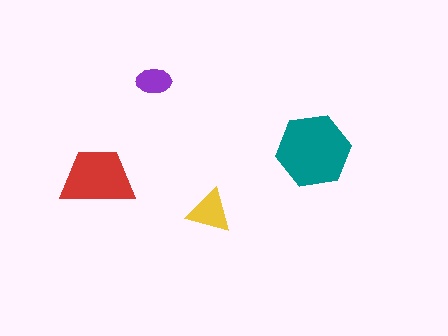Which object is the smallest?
The purple ellipse.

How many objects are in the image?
There are 4 objects in the image.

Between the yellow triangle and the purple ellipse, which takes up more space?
The yellow triangle.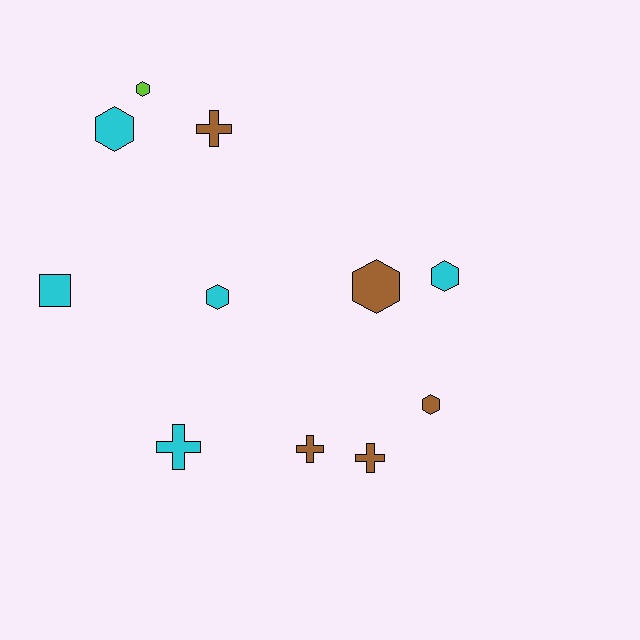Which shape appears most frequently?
Hexagon, with 6 objects.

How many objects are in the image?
There are 11 objects.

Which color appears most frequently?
Brown, with 5 objects.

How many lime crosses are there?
There are no lime crosses.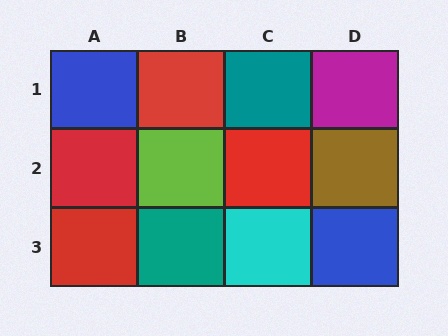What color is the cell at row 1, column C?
Teal.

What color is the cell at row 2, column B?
Lime.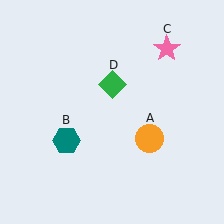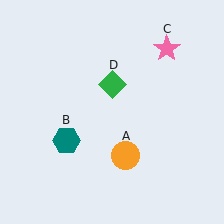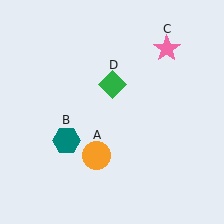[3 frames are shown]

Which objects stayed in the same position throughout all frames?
Teal hexagon (object B) and pink star (object C) and green diamond (object D) remained stationary.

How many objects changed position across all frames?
1 object changed position: orange circle (object A).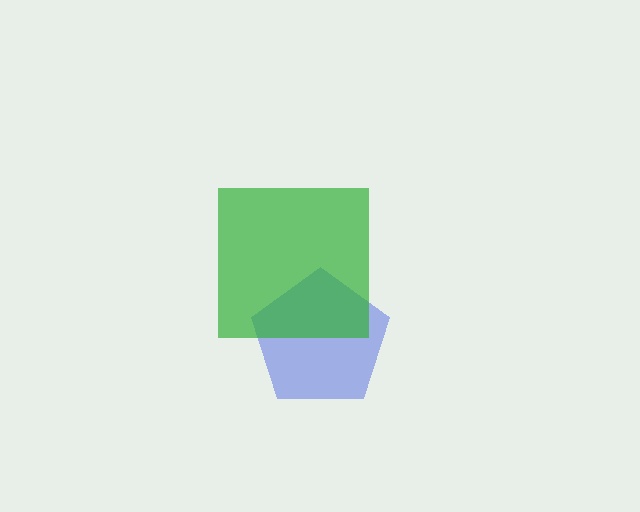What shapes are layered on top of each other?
The layered shapes are: a blue pentagon, a green square.